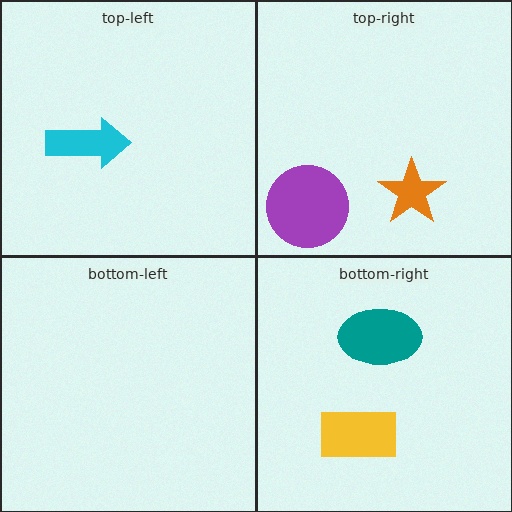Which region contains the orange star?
The top-right region.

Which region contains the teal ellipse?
The bottom-right region.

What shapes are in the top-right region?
The purple circle, the orange star.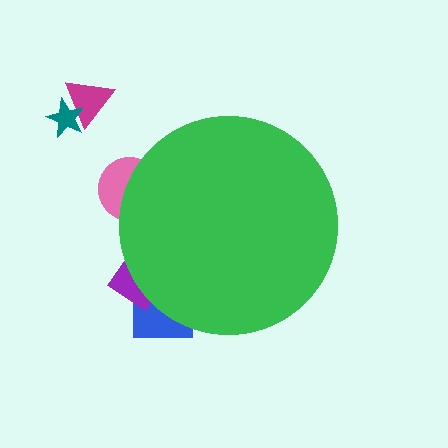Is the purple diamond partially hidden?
Yes, the purple diamond is partially hidden behind the green circle.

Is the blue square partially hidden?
Yes, the blue square is partially hidden behind the green circle.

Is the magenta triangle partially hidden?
No, the magenta triangle is fully visible.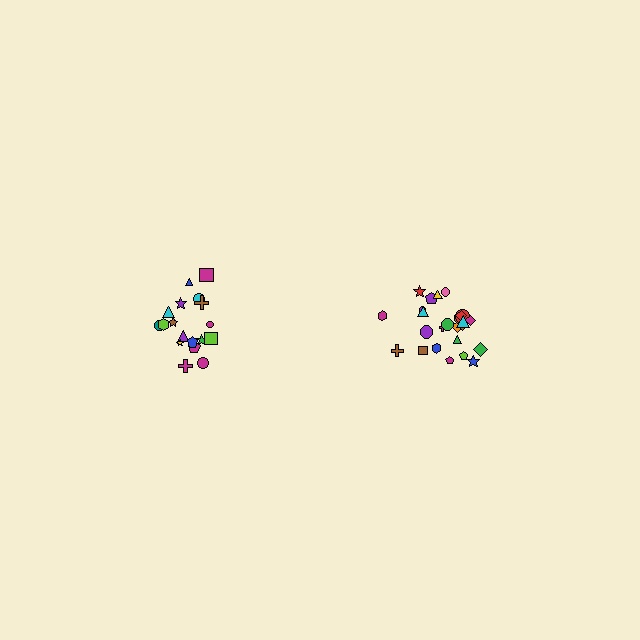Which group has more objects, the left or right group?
The right group.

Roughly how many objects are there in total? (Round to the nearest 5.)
Roughly 45 objects in total.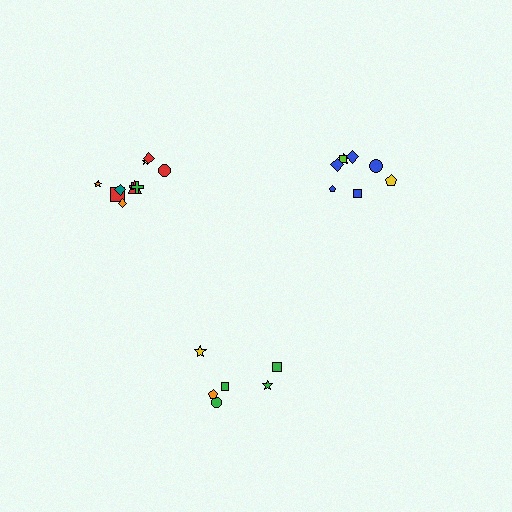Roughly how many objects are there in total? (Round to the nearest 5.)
Roughly 25 objects in total.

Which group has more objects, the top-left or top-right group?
The top-left group.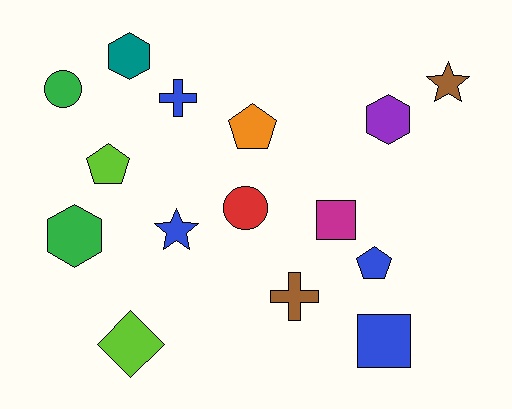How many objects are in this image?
There are 15 objects.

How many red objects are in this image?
There is 1 red object.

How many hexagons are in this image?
There are 3 hexagons.